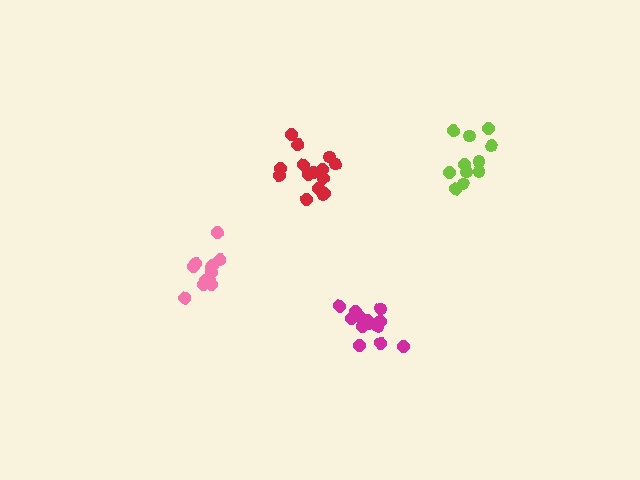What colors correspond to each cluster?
The clusters are colored: red, pink, lime, magenta.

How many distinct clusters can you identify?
There are 4 distinct clusters.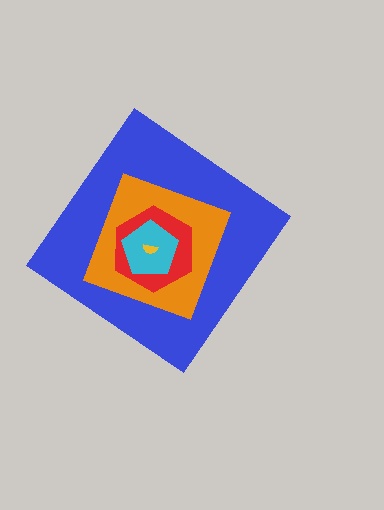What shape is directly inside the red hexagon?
The cyan pentagon.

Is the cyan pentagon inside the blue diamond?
Yes.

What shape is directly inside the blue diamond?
The orange square.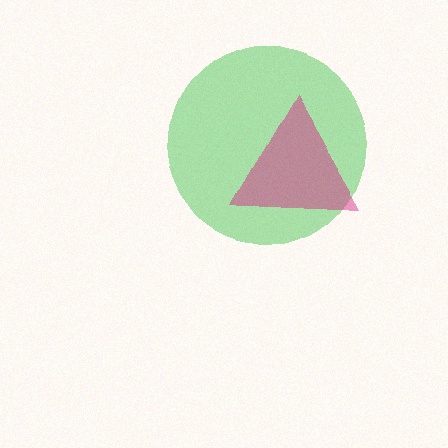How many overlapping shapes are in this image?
There are 2 overlapping shapes in the image.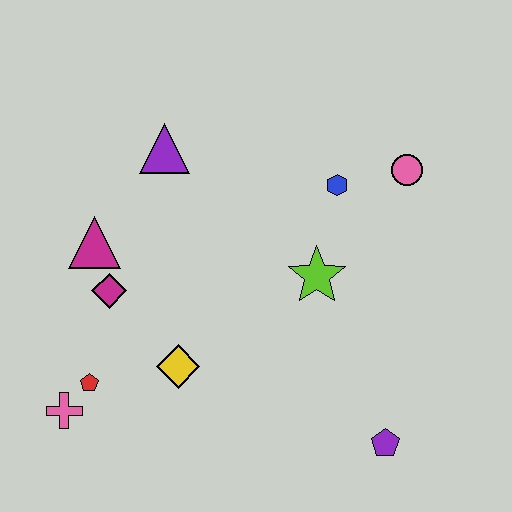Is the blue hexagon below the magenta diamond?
No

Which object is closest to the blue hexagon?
The pink circle is closest to the blue hexagon.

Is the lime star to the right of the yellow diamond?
Yes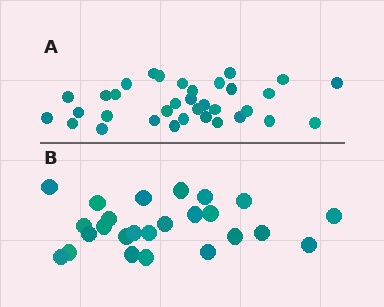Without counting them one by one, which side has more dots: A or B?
Region A (the top region) has more dots.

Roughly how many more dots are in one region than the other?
Region A has roughly 8 or so more dots than region B.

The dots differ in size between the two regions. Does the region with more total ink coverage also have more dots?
No. Region B has more total ink coverage because its dots are larger, but region A actually contains more individual dots. Total area can be misleading — the number of items is what matters here.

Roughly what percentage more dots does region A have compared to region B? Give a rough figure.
About 35% more.